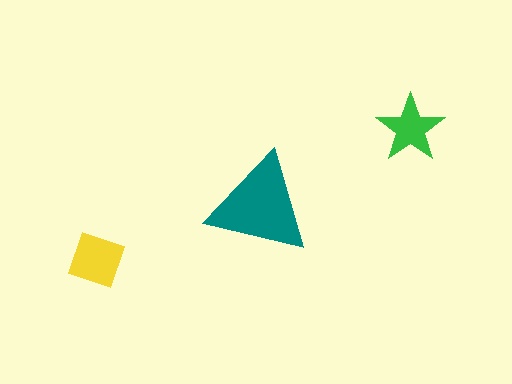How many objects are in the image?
There are 3 objects in the image.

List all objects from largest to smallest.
The teal triangle, the yellow diamond, the green star.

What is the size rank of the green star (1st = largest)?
3rd.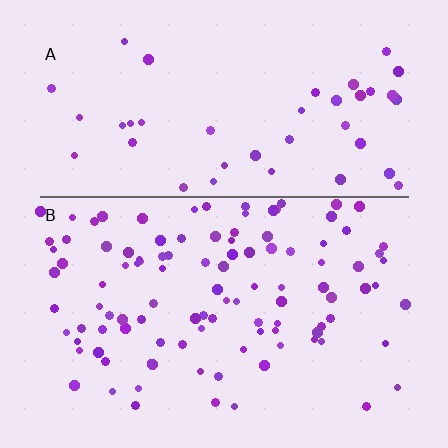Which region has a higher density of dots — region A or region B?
B (the bottom).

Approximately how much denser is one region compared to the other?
Approximately 2.5× — region B over region A.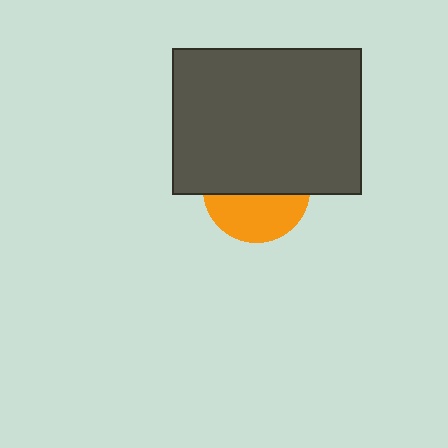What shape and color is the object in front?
The object in front is a dark gray rectangle.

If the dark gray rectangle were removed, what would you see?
You would see the complete orange circle.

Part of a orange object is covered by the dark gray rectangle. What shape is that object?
It is a circle.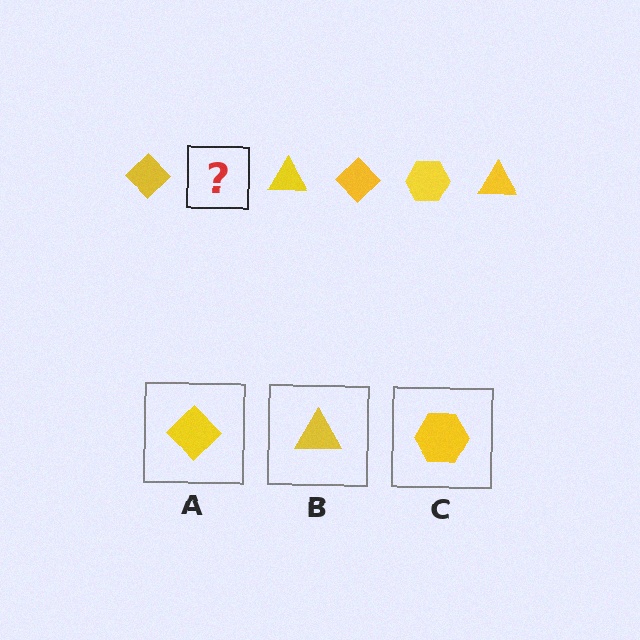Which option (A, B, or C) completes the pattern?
C.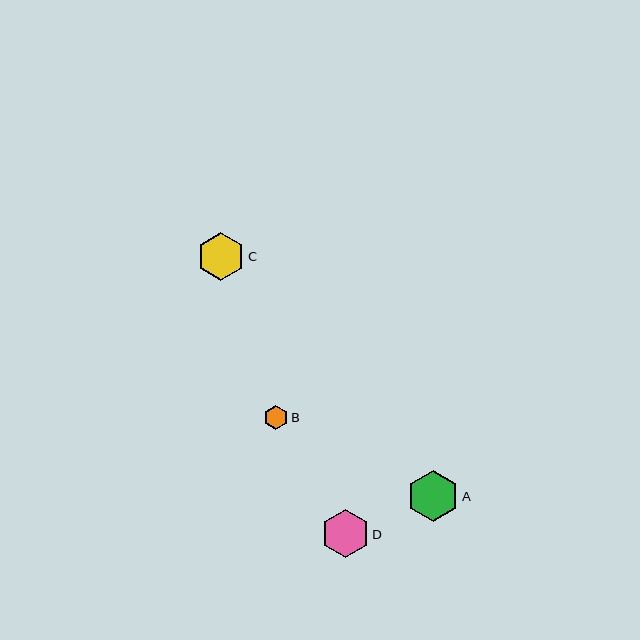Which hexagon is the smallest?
Hexagon B is the smallest with a size of approximately 23 pixels.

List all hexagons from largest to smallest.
From largest to smallest: A, C, D, B.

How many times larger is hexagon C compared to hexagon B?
Hexagon C is approximately 2.1 times the size of hexagon B.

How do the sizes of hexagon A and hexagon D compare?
Hexagon A and hexagon D are approximately the same size.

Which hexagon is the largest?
Hexagon A is the largest with a size of approximately 51 pixels.